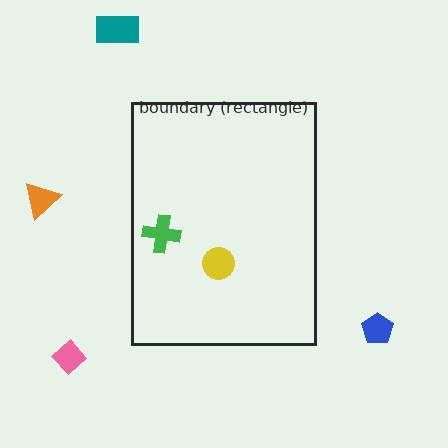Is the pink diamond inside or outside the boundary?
Outside.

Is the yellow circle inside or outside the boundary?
Inside.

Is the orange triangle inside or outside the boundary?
Outside.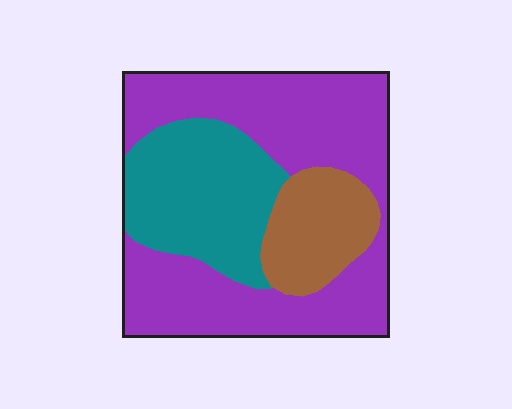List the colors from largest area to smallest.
From largest to smallest: purple, teal, brown.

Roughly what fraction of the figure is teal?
Teal covers 28% of the figure.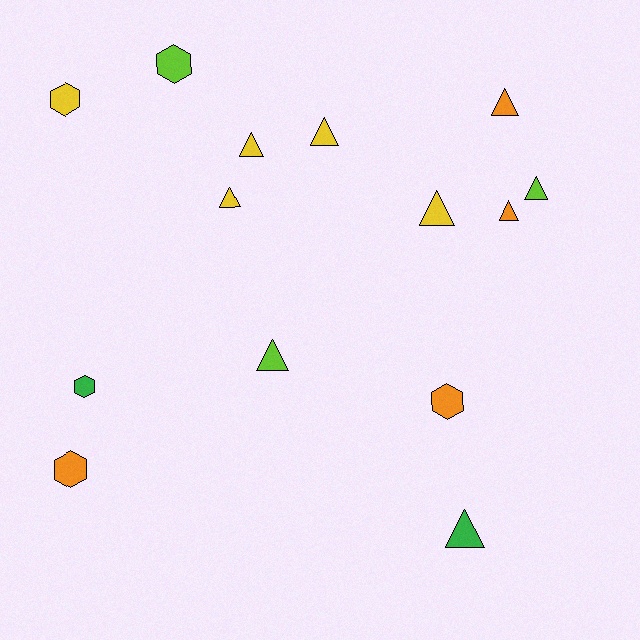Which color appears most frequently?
Yellow, with 5 objects.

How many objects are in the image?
There are 14 objects.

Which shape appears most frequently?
Triangle, with 9 objects.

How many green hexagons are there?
There is 1 green hexagon.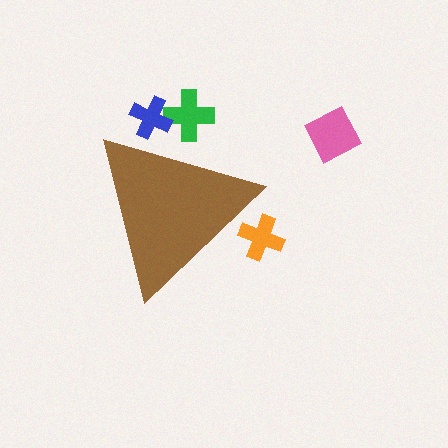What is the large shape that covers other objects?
A brown triangle.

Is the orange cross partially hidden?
Yes, the orange cross is partially hidden behind the brown triangle.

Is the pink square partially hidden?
No, the pink square is fully visible.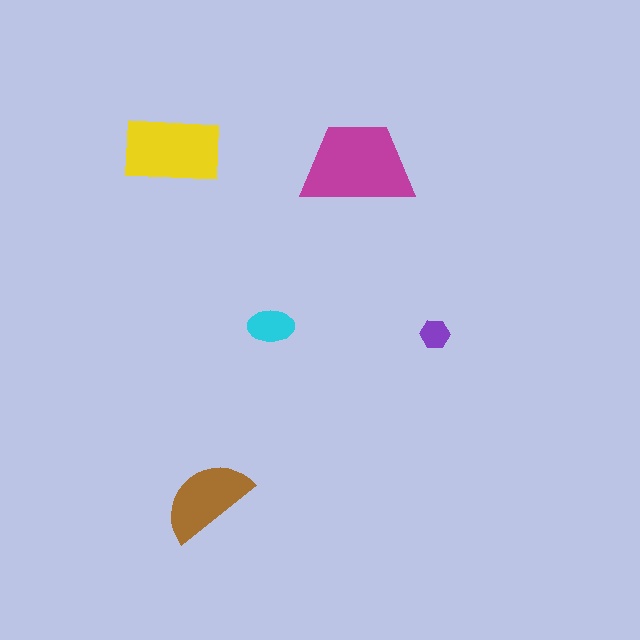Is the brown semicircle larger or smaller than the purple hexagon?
Larger.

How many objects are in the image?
There are 5 objects in the image.